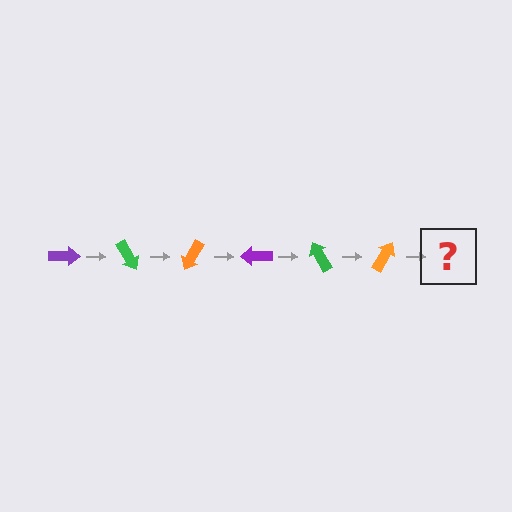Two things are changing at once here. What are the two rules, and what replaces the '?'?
The two rules are that it rotates 60 degrees each step and the color cycles through purple, green, and orange. The '?' should be a purple arrow, rotated 360 degrees from the start.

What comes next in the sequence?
The next element should be a purple arrow, rotated 360 degrees from the start.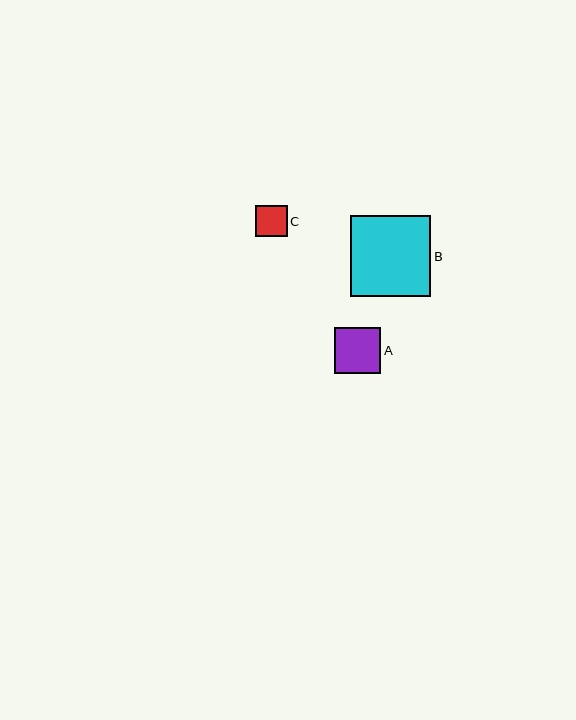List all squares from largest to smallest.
From largest to smallest: B, A, C.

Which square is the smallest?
Square C is the smallest with a size of approximately 32 pixels.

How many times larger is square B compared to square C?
Square B is approximately 2.5 times the size of square C.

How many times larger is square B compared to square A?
Square B is approximately 1.7 times the size of square A.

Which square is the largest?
Square B is the largest with a size of approximately 80 pixels.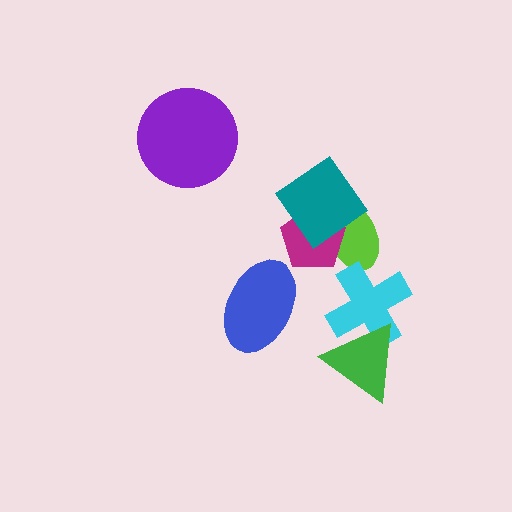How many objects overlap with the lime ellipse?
3 objects overlap with the lime ellipse.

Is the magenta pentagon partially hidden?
Yes, it is partially covered by another shape.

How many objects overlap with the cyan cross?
2 objects overlap with the cyan cross.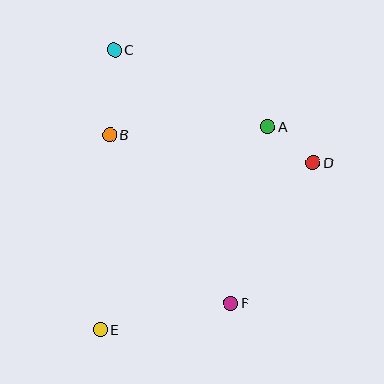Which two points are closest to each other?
Points A and D are closest to each other.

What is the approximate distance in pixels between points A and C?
The distance between A and C is approximately 171 pixels.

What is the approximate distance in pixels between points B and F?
The distance between B and F is approximately 208 pixels.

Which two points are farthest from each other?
Points C and E are farthest from each other.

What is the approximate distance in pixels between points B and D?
The distance between B and D is approximately 205 pixels.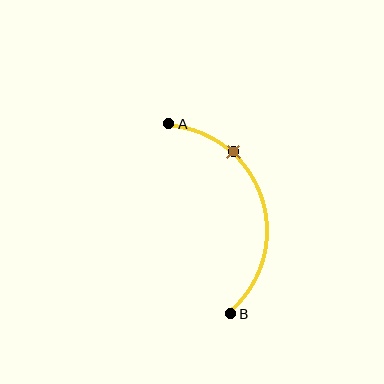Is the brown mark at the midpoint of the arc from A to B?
No. The brown mark lies on the arc but is closer to endpoint A. The arc midpoint would be at the point on the curve equidistant along the arc from both A and B.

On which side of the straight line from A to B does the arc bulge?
The arc bulges to the right of the straight line connecting A and B.